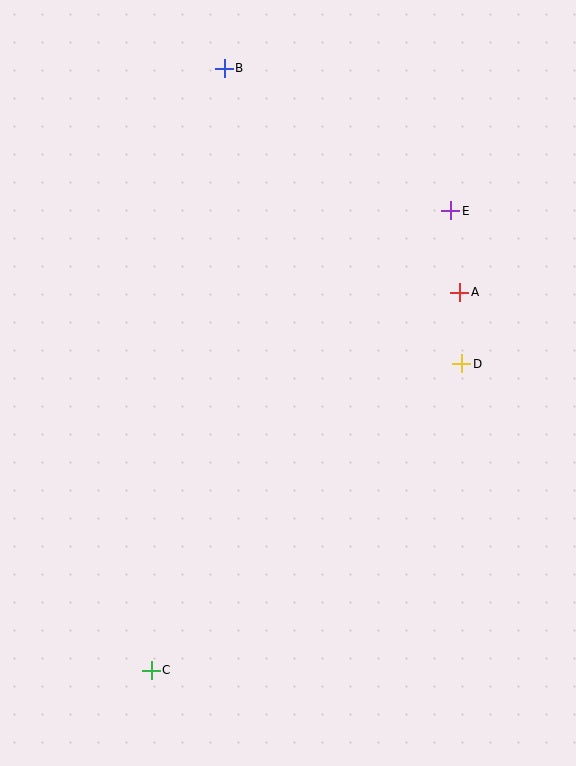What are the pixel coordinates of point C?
Point C is at (151, 670).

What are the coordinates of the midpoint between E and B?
The midpoint between E and B is at (337, 139).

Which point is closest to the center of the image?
Point D at (462, 364) is closest to the center.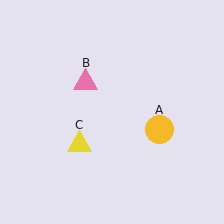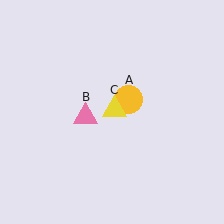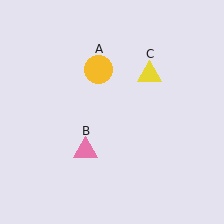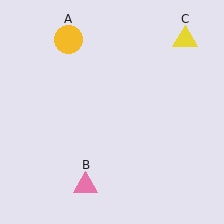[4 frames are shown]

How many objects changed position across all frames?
3 objects changed position: yellow circle (object A), pink triangle (object B), yellow triangle (object C).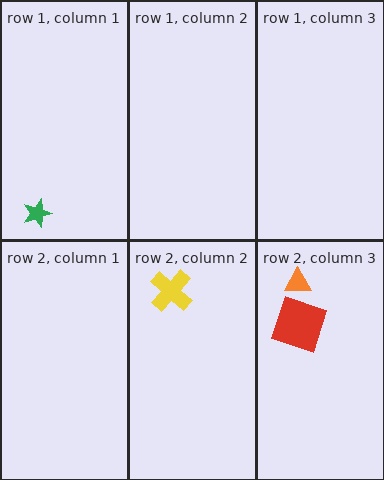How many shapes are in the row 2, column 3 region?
2.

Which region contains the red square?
The row 2, column 3 region.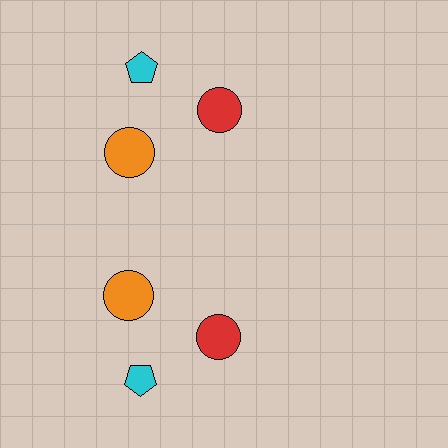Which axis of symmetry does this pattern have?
The pattern has a horizontal axis of symmetry running through the center of the image.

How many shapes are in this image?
There are 6 shapes in this image.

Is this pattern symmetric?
Yes, this pattern has bilateral (reflection) symmetry.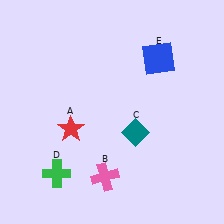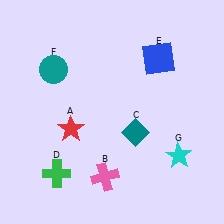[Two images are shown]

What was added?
A teal circle (F), a cyan star (G) were added in Image 2.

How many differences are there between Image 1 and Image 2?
There are 2 differences between the two images.